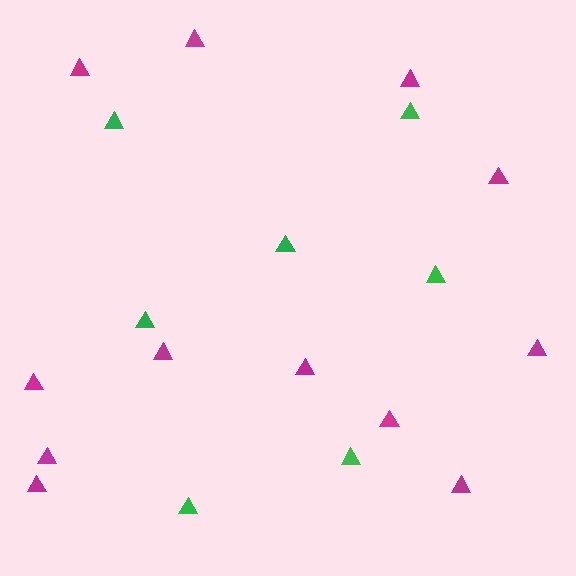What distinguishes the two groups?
There are 2 groups: one group of magenta triangles (12) and one group of green triangles (7).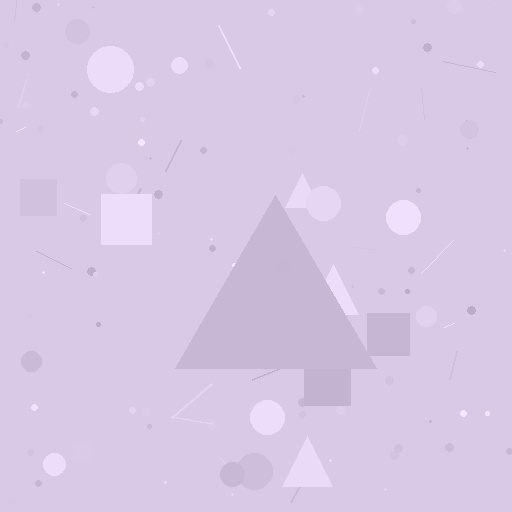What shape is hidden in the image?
A triangle is hidden in the image.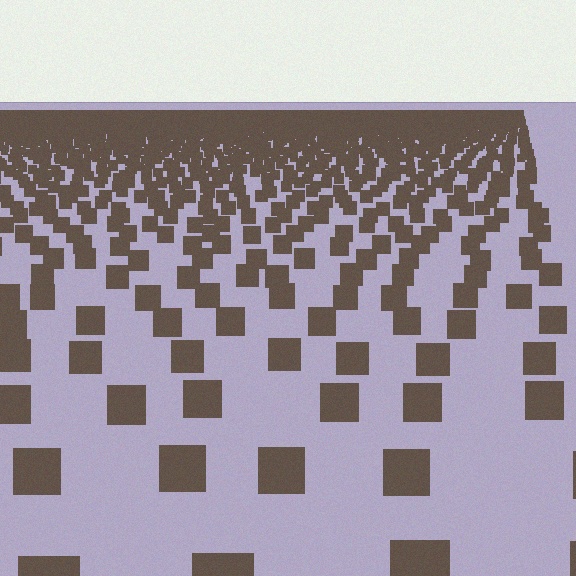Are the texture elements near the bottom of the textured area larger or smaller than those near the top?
Larger. Near the bottom, elements are closer to the viewer and appear at a bigger on-screen size.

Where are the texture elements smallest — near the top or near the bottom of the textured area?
Near the top.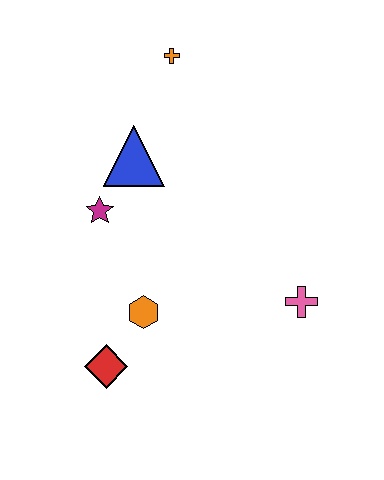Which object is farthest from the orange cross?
The red diamond is farthest from the orange cross.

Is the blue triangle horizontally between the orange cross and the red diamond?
Yes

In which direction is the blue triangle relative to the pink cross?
The blue triangle is to the left of the pink cross.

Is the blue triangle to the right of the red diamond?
Yes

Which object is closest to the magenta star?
The blue triangle is closest to the magenta star.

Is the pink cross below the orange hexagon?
No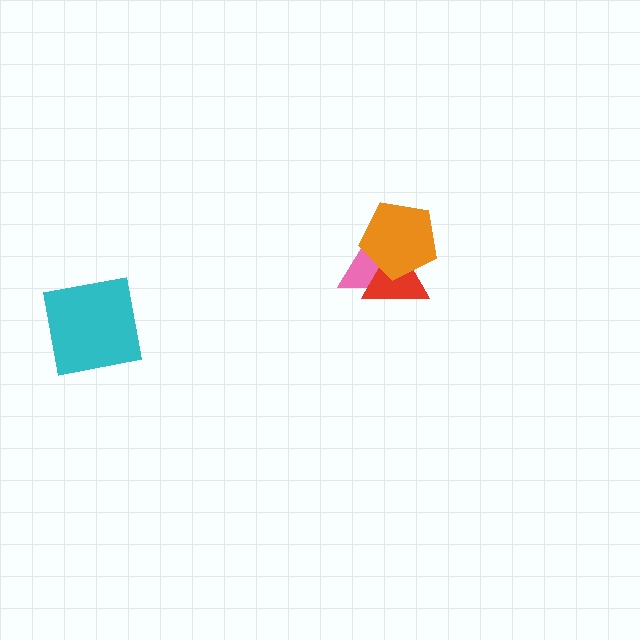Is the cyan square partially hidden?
No, no other shape covers it.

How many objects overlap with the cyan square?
0 objects overlap with the cyan square.